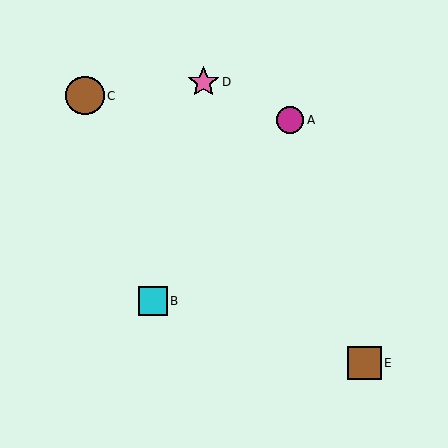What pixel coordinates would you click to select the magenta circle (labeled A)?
Click at (290, 120) to select the magenta circle A.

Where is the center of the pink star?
The center of the pink star is at (204, 82).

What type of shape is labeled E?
Shape E is a brown square.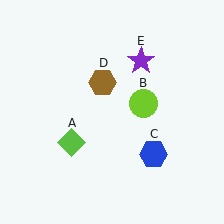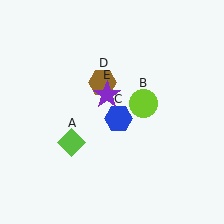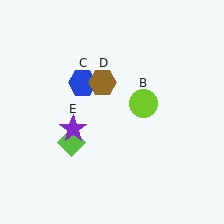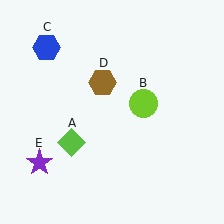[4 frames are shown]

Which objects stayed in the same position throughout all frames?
Lime diamond (object A) and lime circle (object B) and brown hexagon (object D) remained stationary.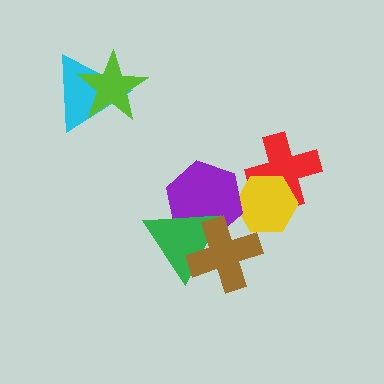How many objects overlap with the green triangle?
2 objects overlap with the green triangle.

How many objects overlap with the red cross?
1 object overlaps with the red cross.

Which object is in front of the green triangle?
The brown cross is in front of the green triangle.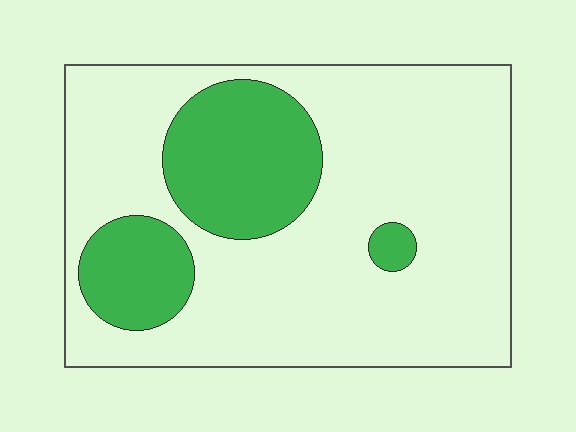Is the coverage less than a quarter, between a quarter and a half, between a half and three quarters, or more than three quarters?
Less than a quarter.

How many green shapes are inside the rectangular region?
3.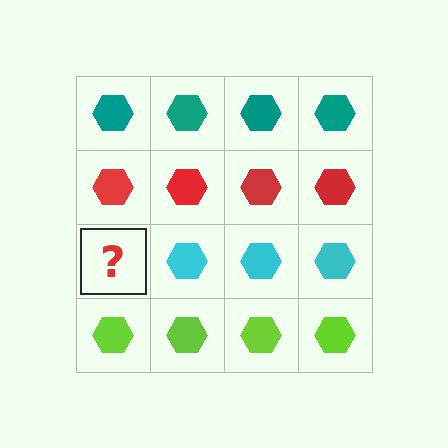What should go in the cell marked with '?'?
The missing cell should contain a cyan hexagon.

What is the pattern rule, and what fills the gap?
The rule is that each row has a consistent color. The gap should be filled with a cyan hexagon.